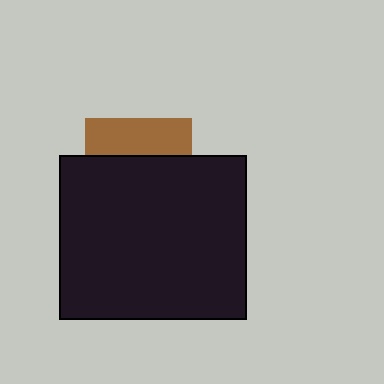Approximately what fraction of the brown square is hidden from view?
Roughly 64% of the brown square is hidden behind the black rectangle.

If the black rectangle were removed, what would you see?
You would see the complete brown square.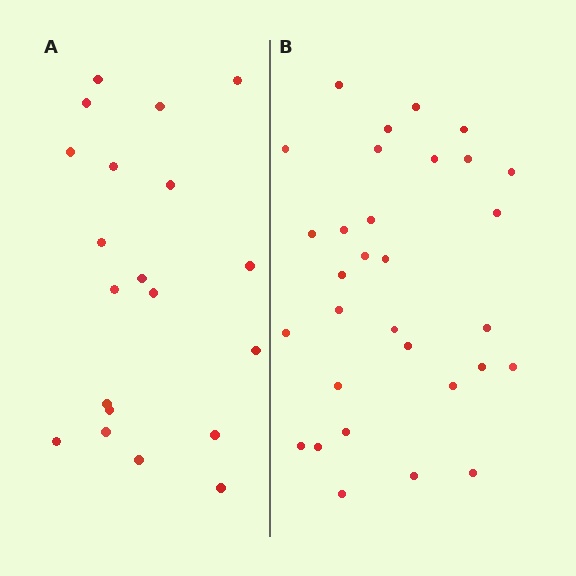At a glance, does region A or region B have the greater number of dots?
Region B (the right region) has more dots.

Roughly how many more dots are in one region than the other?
Region B has roughly 12 or so more dots than region A.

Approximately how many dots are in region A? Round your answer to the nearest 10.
About 20 dots.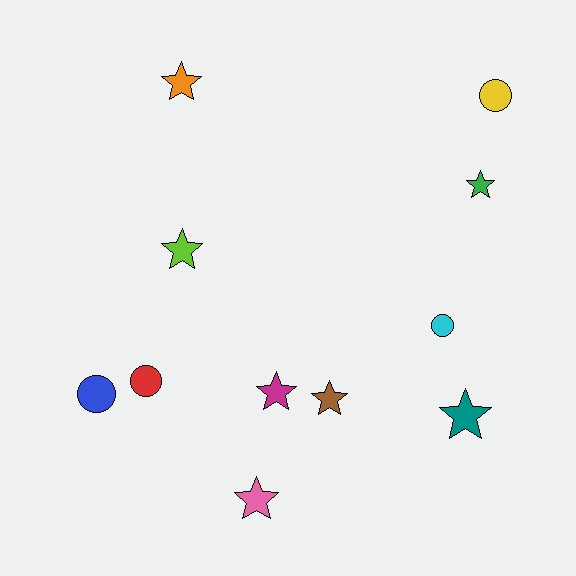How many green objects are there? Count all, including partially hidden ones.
There is 1 green object.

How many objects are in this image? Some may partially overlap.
There are 11 objects.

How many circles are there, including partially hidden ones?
There are 4 circles.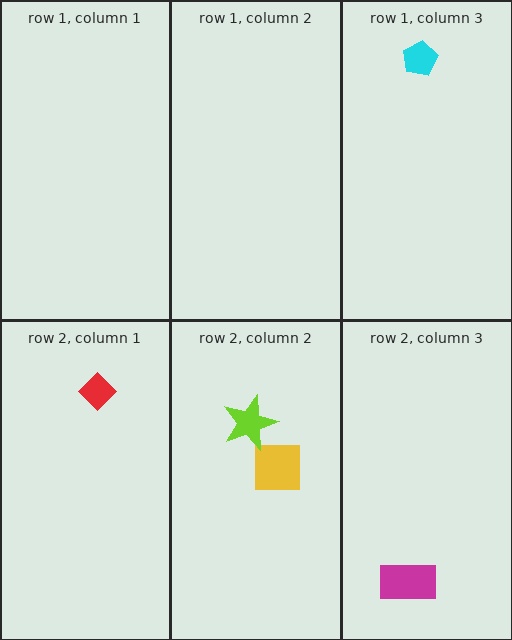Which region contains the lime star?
The row 2, column 2 region.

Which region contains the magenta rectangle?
The row 2, column 3 region.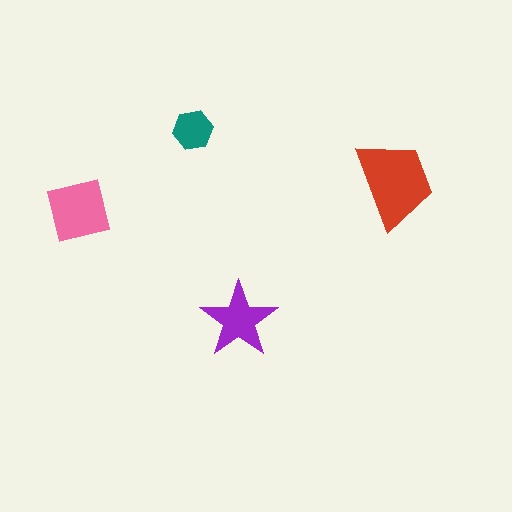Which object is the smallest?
The teal hexagon.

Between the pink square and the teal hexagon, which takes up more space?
The pink square.